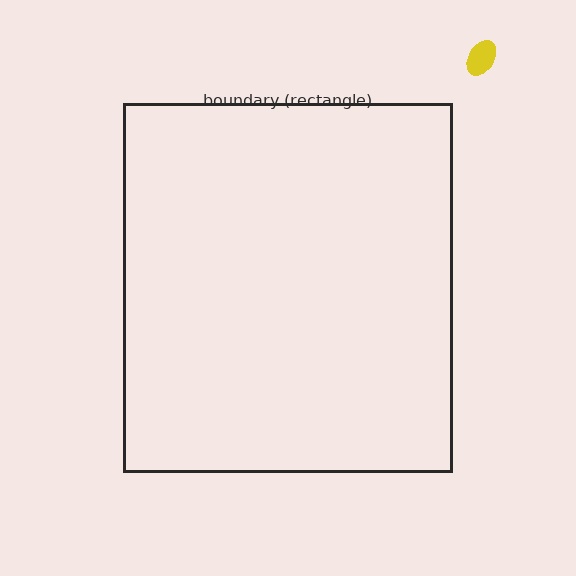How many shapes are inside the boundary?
0 inside, 1 outside.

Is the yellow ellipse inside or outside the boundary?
Outside.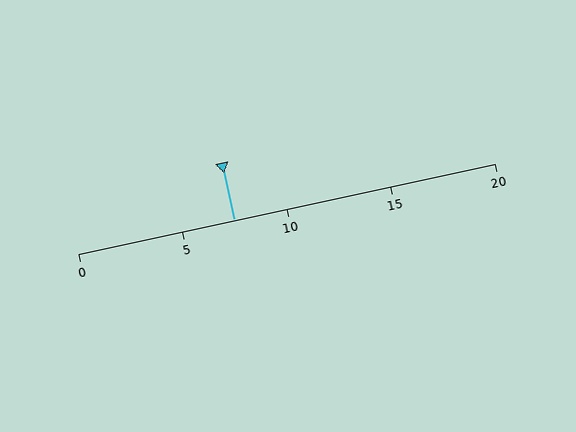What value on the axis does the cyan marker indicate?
The marker indicates approximately 7.5.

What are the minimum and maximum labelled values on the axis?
The axis runs from 0 to 20.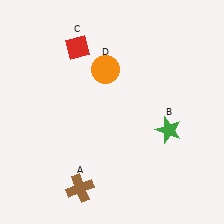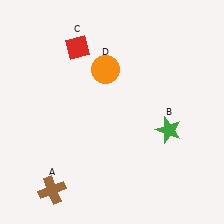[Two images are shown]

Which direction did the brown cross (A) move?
The brown cross (A) moved left.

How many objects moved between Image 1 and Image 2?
1 object moved between the two images.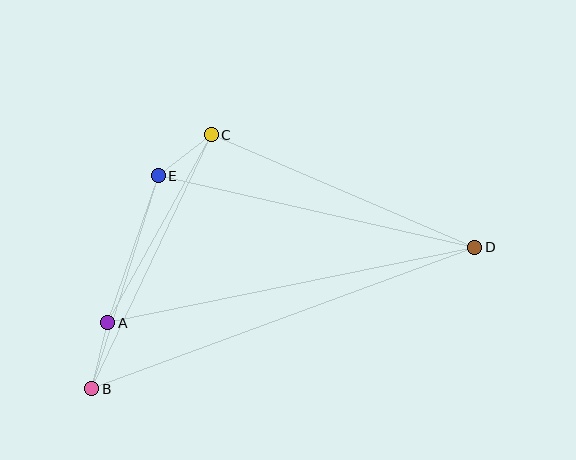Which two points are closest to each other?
Points C and E are closest to each other.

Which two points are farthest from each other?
Points B and D are farthest from each other.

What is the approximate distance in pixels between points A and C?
The distance between A and C is approximately 215 pixels.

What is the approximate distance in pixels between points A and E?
The distance between A and E is approximately 155 pixels.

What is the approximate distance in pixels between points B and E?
The distance between B and E is approximately 223 pixels.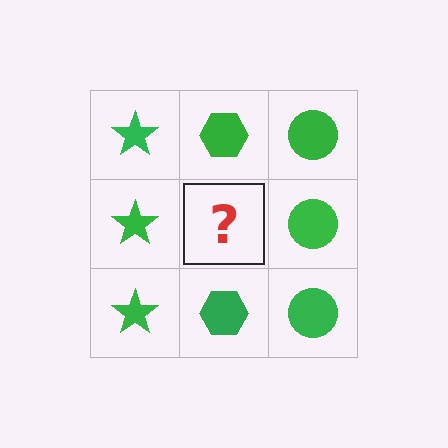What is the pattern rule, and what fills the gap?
The rule is that each column has a consistent shape. The gap should be filled with a green hexagon.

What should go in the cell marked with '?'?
The missing cell should contain a green hexagon.